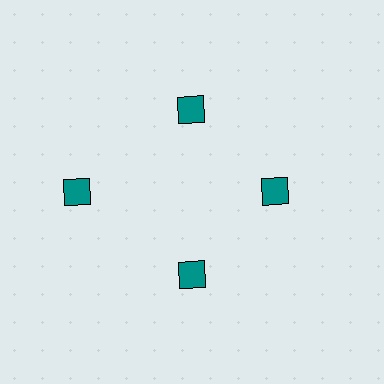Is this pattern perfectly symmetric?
No. The 4 teal diamonds are arranged in a ring, but one element near the 9 o'clock position is pushed outward from the center, breaking the 4-fold rotational symmetry.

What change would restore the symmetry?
The symmetry would be restored by moving it inward, back onto the ring so that all 4 diamonds sit at equal angles and equal distance from the center.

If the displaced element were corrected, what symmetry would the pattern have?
It would have 4-fold rotational symmetry — the pattern would map onto itself every 90 degrees.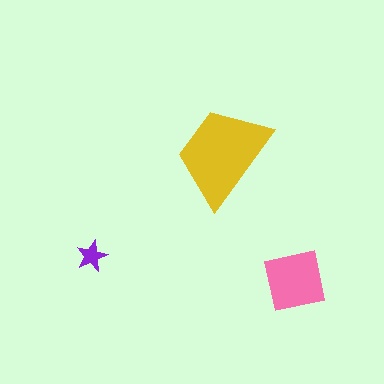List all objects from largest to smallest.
The yellow trapezoid, the pink square, the purple star.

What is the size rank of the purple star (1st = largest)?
3rd.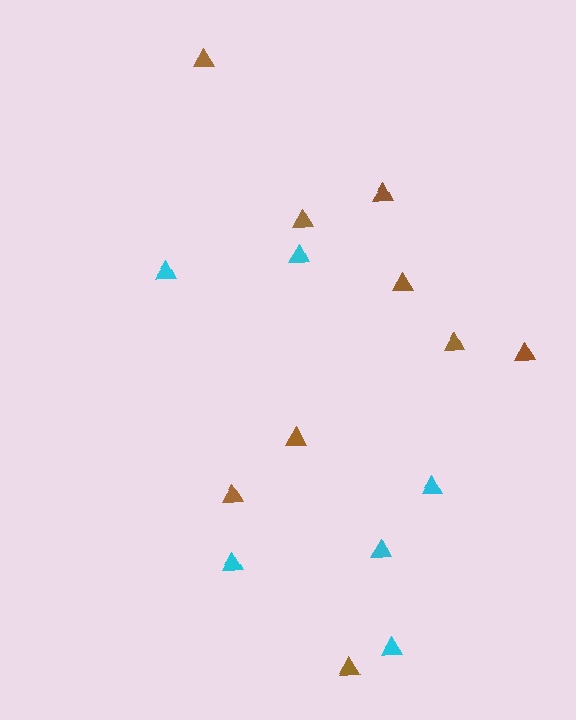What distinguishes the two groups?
There are 2 groups: one group of cyan triangles (6) and one group of brown triangles (9).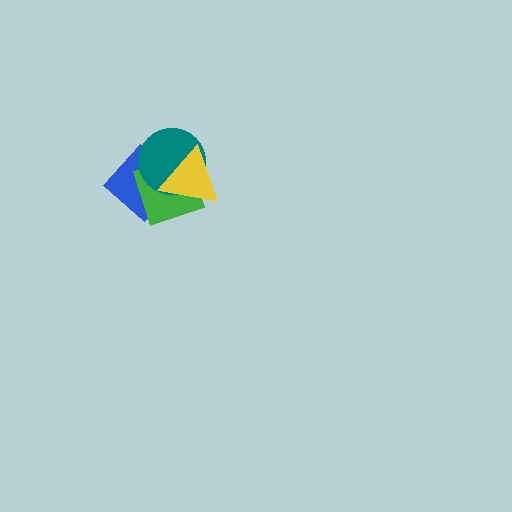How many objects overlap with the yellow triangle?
3 objects overlap with the yellow triangle.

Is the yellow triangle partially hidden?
No, no other shape covers it.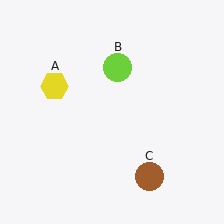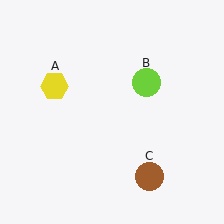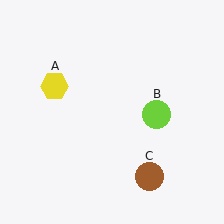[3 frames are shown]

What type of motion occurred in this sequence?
The lime circle (object B) rotated clockwise around the center of the scene.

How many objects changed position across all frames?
1 object changed position: lime circle (object B).